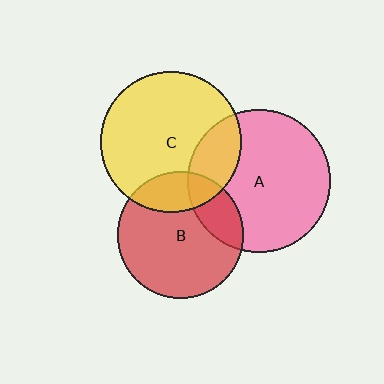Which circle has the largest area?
Circle A (pink).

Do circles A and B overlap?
Yes.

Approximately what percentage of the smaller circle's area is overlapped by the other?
Approximately 20%.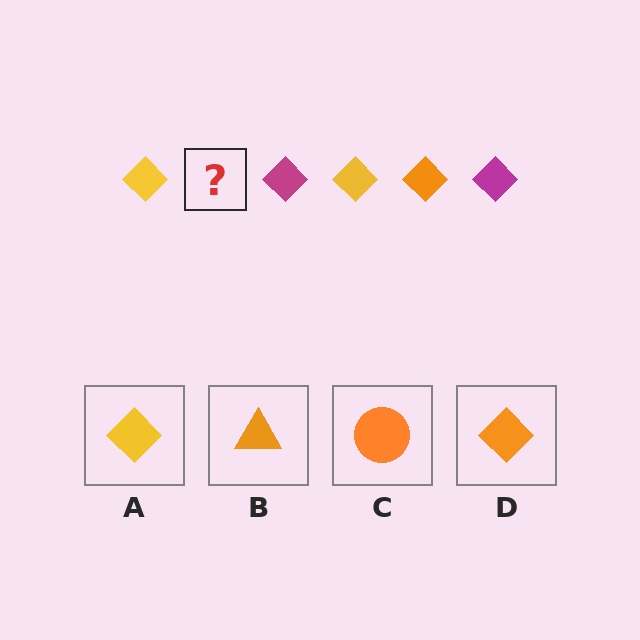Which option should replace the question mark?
Option D.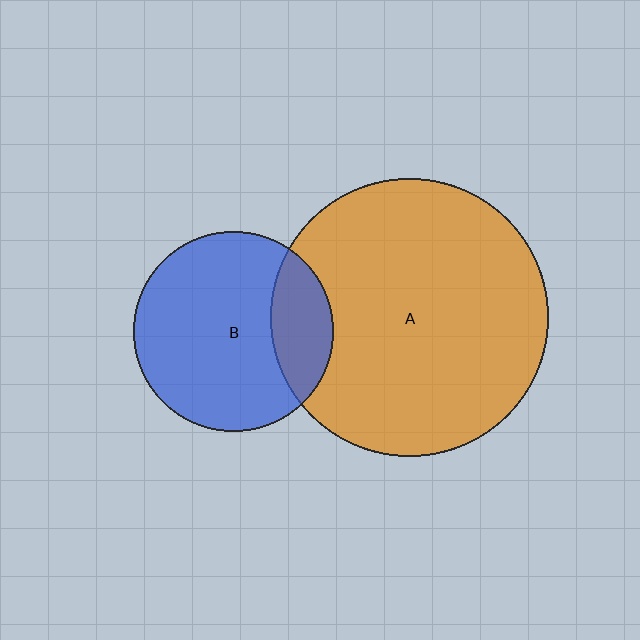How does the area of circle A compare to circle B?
Approximately 1.9 times.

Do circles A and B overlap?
Yes.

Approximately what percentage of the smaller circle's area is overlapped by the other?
Approximately 20%.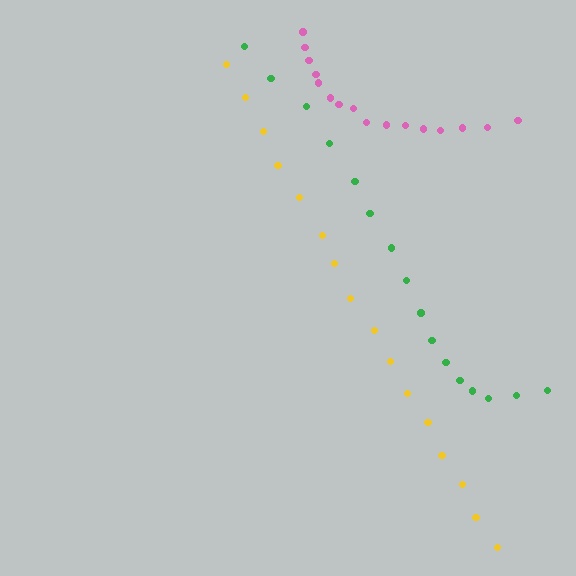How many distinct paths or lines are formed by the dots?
There are 3 distinct paths.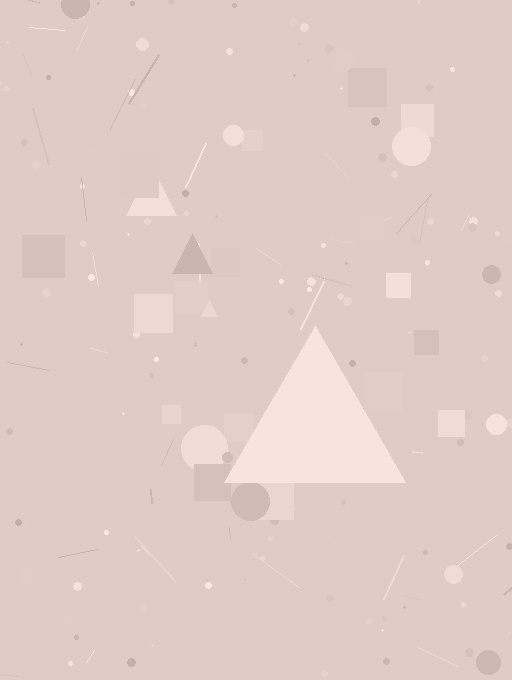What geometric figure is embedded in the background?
A triangle is embedded in the background.